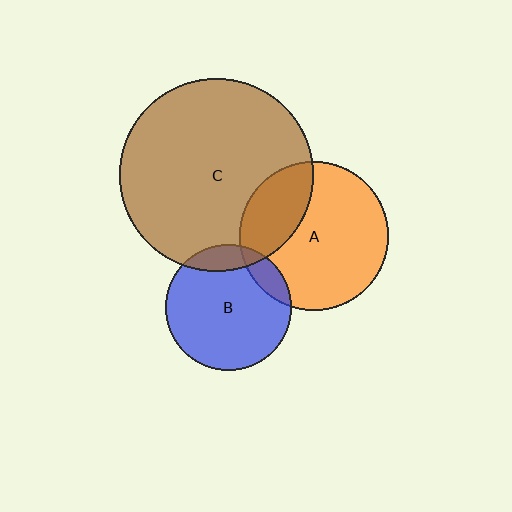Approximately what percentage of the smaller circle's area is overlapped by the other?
Approximately 30%.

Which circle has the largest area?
Circle C (brown).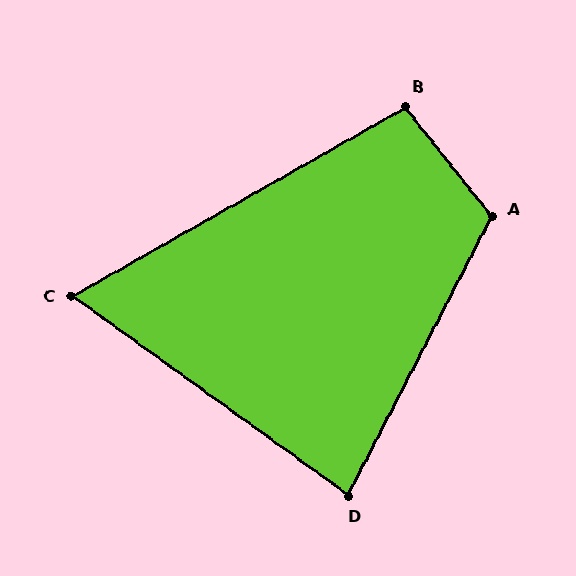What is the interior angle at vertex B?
Approximately 99 degrees (obtuse).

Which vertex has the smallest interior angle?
C, at approximately 66 degrees.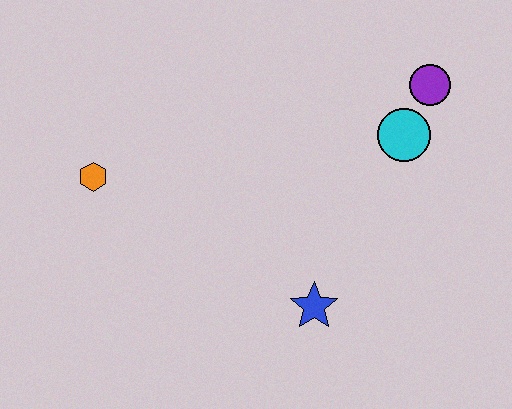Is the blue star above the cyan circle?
No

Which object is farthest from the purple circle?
The orange hexagon is farthest from the purple circle.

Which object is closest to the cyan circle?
The purple circle is closest to the cyan circle.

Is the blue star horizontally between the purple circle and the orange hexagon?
Yes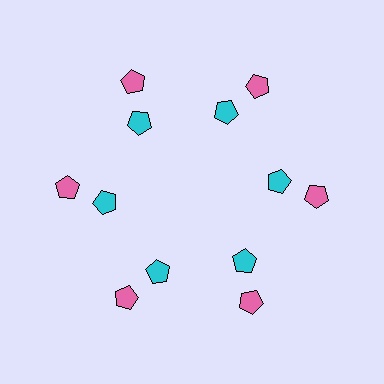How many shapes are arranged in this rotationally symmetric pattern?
There are 12 shapes, arranged in 6 groups of 2.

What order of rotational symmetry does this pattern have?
This pattern has 6-fold rotational symmetry.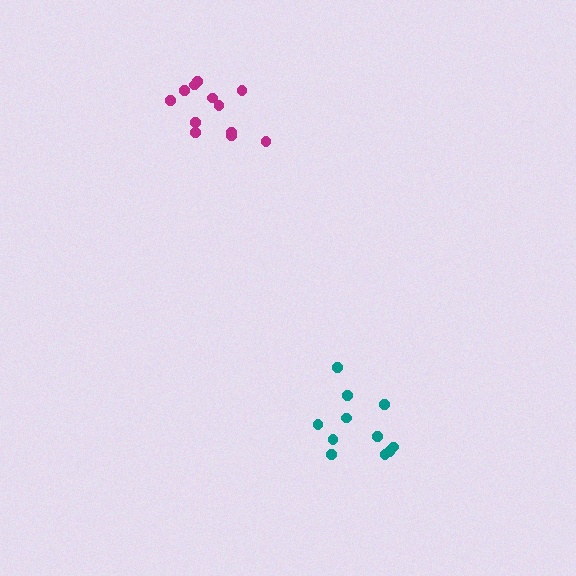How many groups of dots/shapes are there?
There are 2 groups.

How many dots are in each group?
Group 1: 11 dots, Group 2: 12 dots (23 total).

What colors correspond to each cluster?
The clusters are colored: teal, magenta.